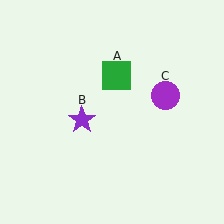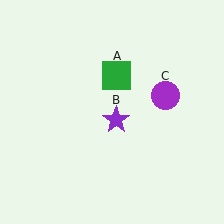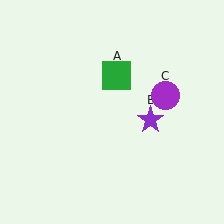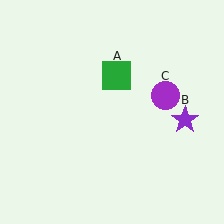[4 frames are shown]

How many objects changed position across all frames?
1 object changed position: purple star (object B).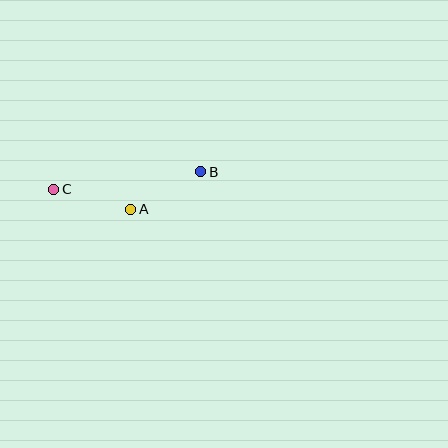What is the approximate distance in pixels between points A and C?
The distance between A and C is approximately 80 pixels.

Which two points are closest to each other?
Points A and B are closest to each other.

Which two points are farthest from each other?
Points B and C are farthest from each other.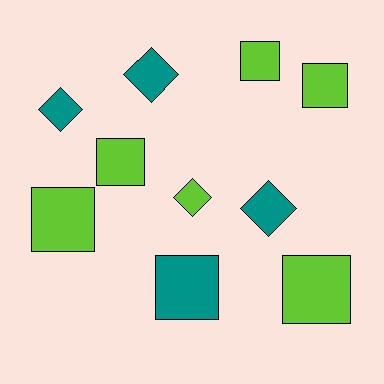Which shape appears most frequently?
Square, with 6 objects.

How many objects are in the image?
There are 10 objects.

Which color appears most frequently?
Lime, with 6 objects.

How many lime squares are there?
There are 5 lime squares.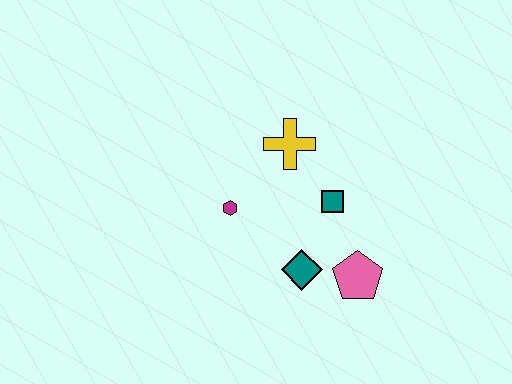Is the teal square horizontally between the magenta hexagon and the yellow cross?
No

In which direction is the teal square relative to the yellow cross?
The teal square is below the yellow cross.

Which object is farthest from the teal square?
The magenta hexagon is farthest from the teal square.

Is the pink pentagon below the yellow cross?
Yes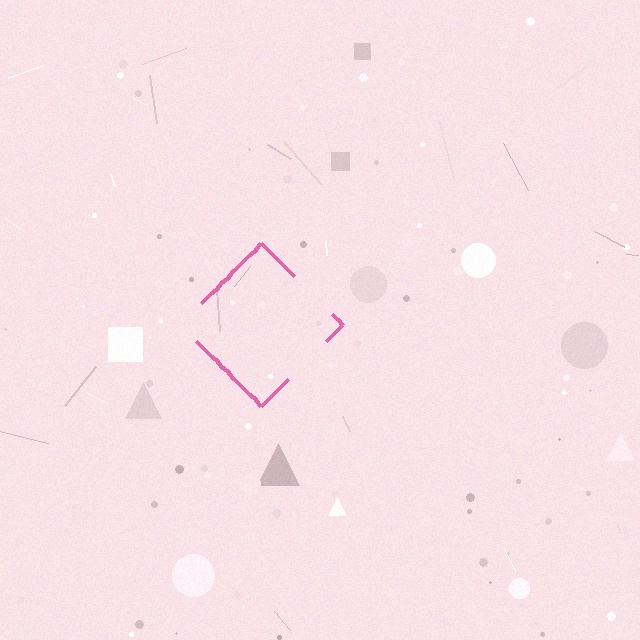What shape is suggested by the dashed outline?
The dashed outline suggests a diamond.